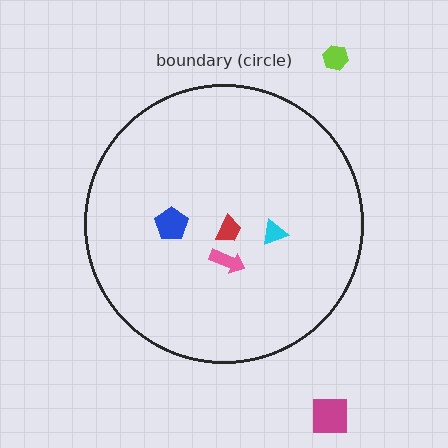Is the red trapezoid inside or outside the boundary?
Inside.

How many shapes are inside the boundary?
4 inside, 2 outside.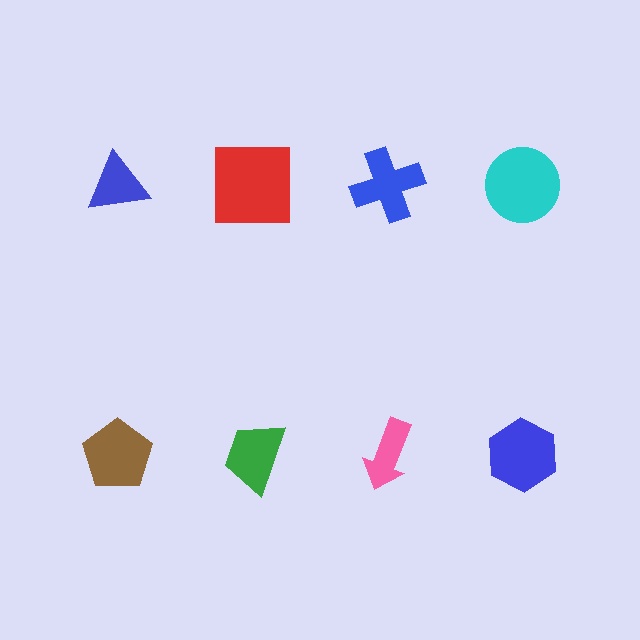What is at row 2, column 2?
A green trapezoid.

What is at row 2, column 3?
A pink arrow.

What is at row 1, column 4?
A cyan circle.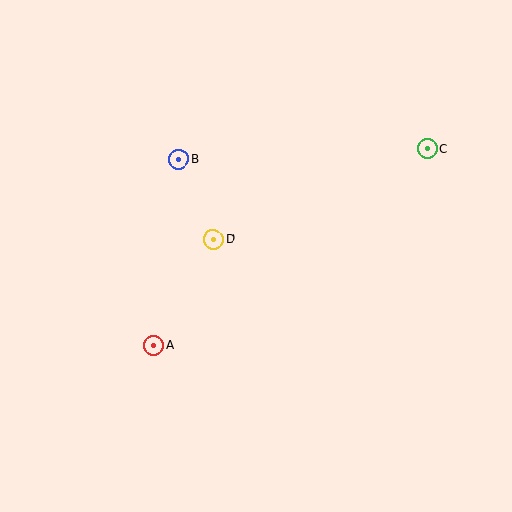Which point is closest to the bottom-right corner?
Point C is closest to the bottom-right corner.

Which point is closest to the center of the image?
Point D at (213, 239) is closest to the center.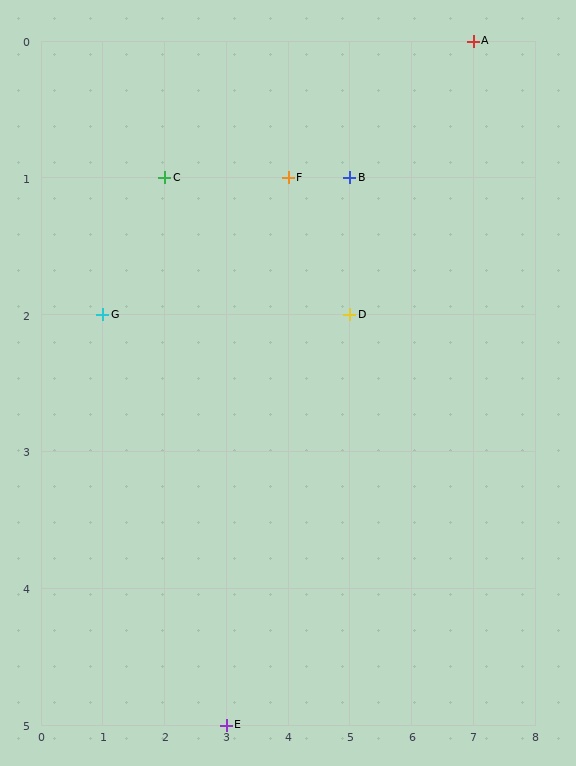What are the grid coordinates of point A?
Point A is at grid coordinates (7, 0).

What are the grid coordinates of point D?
Point D is at grid coordinates (5, 2).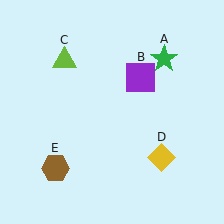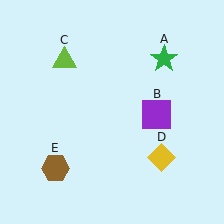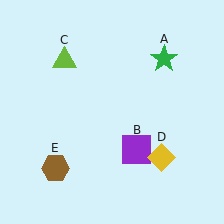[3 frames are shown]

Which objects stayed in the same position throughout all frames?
Green star (object A) and lime triangle (object C) and yellow diamond (object D) and brown hexagon (object E) remained stationary.